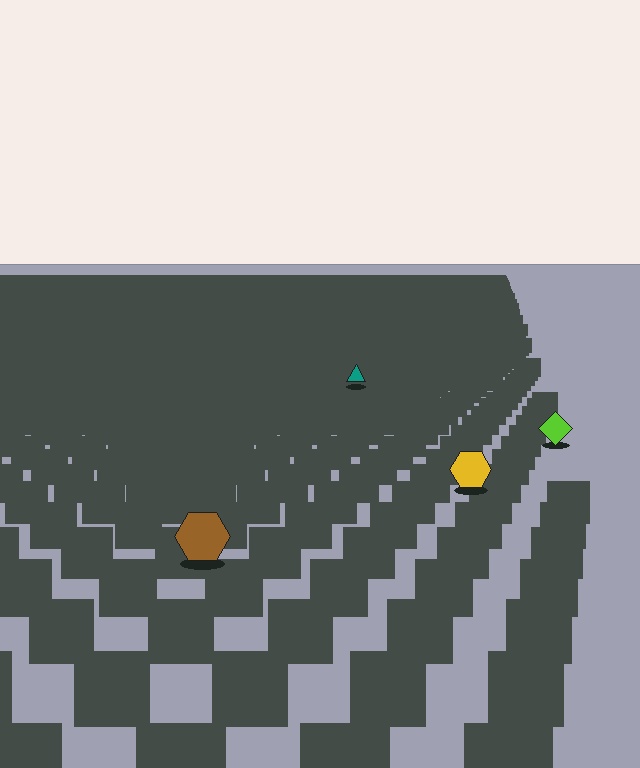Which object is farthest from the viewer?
The teal triangle is farthest from the viewer. It appears smaller and the ground texture around it is denser.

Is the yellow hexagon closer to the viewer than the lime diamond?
Yes. The yellow hexagon is closer — you can tell from the texture gradient: the ground texture is coarser near it.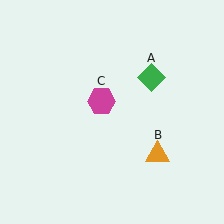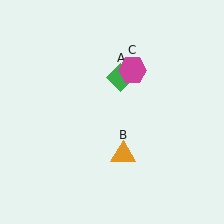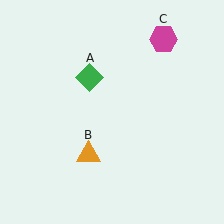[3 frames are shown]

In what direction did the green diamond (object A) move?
The green diamond (object A) moved left.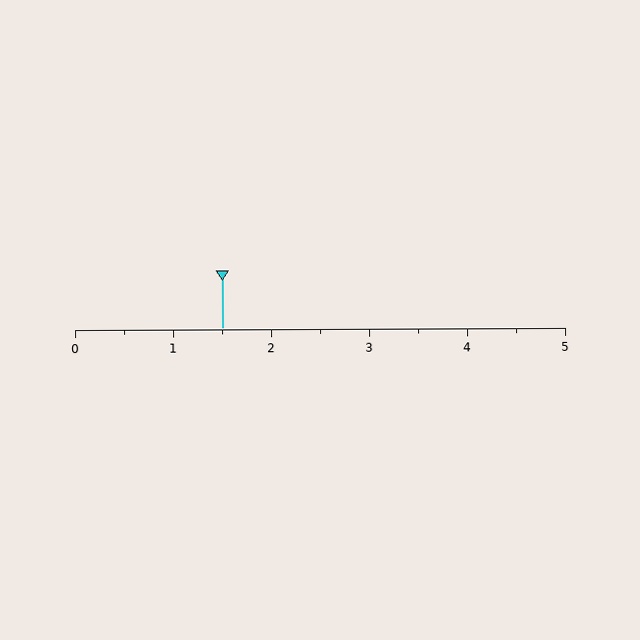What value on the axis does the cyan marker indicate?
The marker indicates approximately 1.5.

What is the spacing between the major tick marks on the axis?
The major ticks are spaced 1 apart.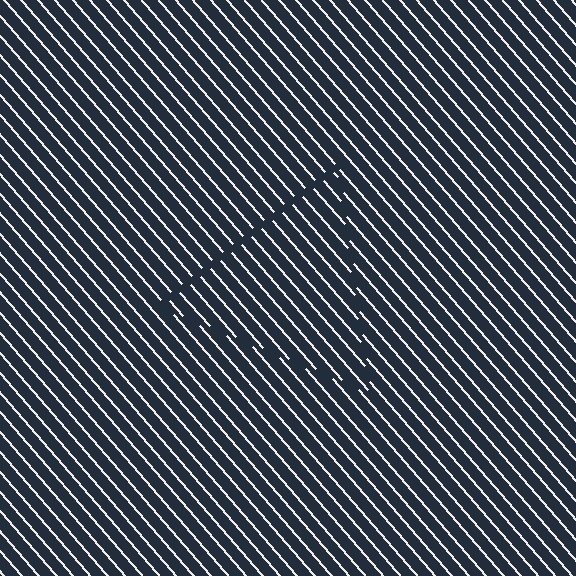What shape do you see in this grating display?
An illusory triangle. The interior of the shape contains the same grating, shifted by half a period — the contour is defined by the phase discontinuity where line-ends from the inner and outer gratings abut.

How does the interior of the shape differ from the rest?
The interior of the shape contains the same grating, shifted by half a period — the contour is defined by the phase discontinuity where line-ends from the inner and outer gratings abut.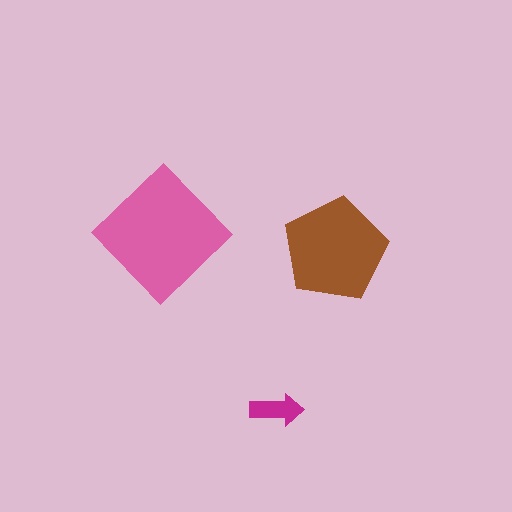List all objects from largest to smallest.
The pink diamond, the brown pentagon, the magenta arrow.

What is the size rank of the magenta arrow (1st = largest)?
3rd.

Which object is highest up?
The pink diamond is topmost.